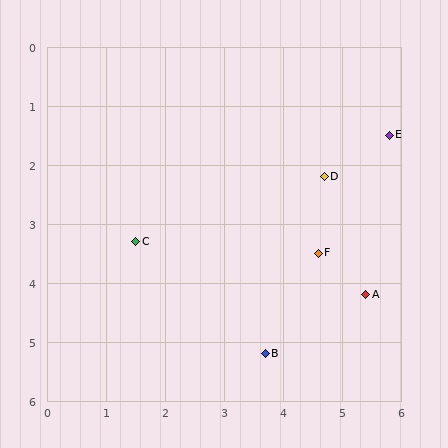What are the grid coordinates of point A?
Point A is at approximately (5.4, 4.2).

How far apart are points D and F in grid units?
Points D and F are about 1.3 grid units apart.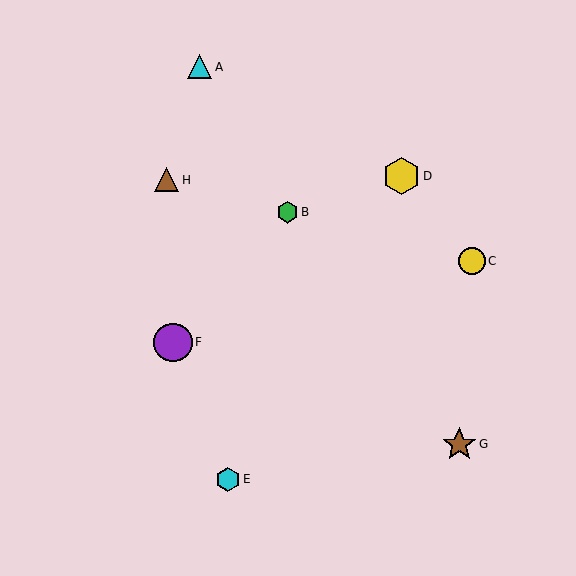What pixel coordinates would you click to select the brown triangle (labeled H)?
Click at (167, 180) to select the brown triangle H.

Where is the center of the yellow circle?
The center of the yellow circle is at (472, 261).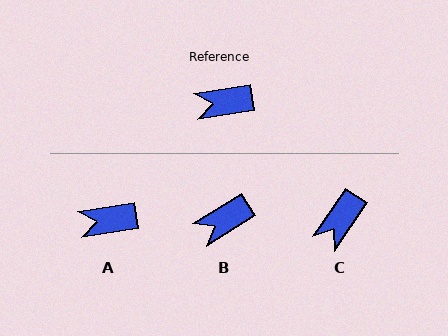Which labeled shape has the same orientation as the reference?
A.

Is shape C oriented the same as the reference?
No, it is off by about 48 degrees.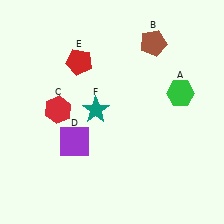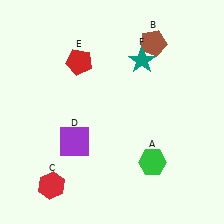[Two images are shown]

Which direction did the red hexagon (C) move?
The red hexagon (C) moved down.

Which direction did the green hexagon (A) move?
The green hexagon (A) moved down.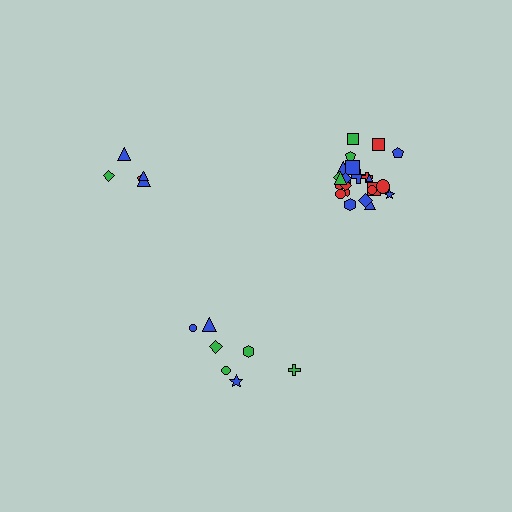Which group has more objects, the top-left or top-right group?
The top-right group.